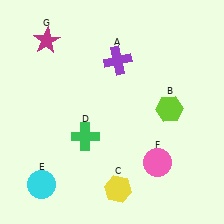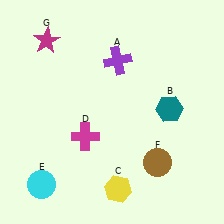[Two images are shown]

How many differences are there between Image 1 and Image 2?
There are 3 differences between the two images.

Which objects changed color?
B changed from lime to teal. D changed from green to magenta. F changed from pink to brown.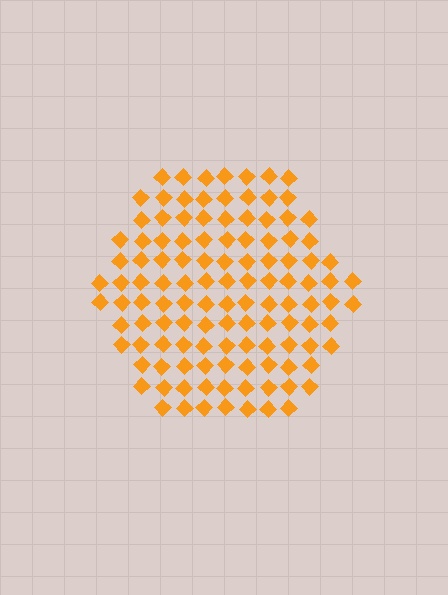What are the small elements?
The small elements are diamonds.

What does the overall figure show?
The overall figure shows a hexagon.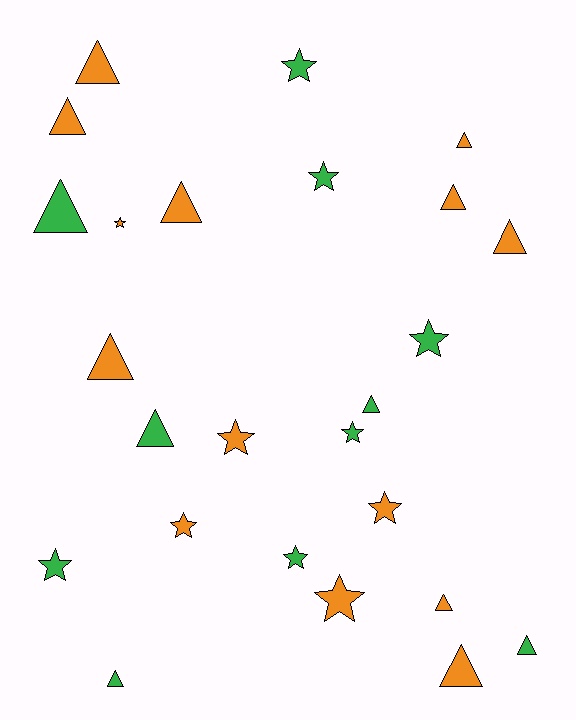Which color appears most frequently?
Orange, with 14 objects.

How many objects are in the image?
There are 25 objects.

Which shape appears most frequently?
Triangle, with 14 objects.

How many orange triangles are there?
There are 9 orange triangles.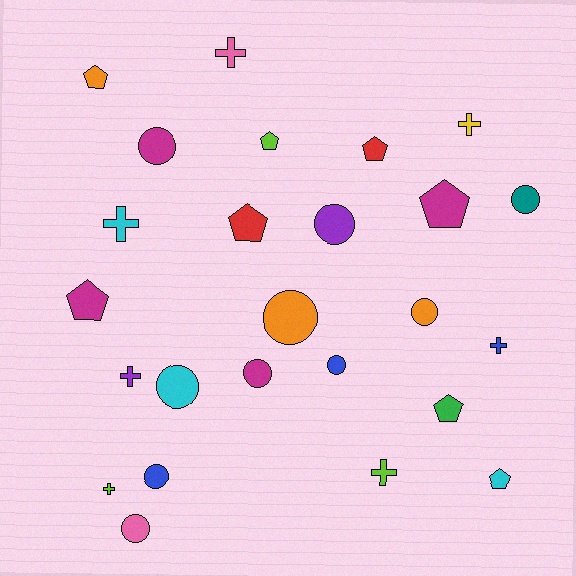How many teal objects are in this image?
There is 1 teal object.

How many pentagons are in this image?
There are 8 pentagons.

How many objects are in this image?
There are 25 objects.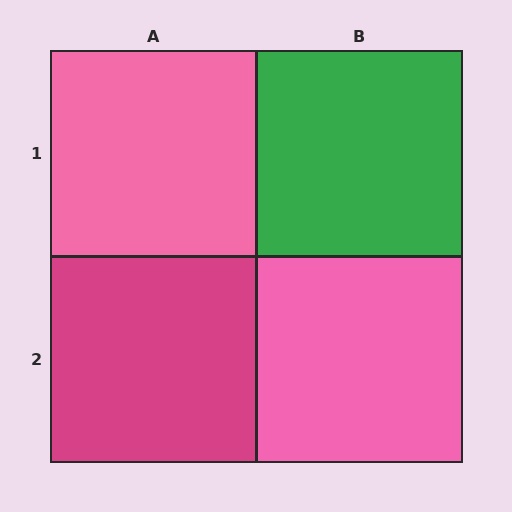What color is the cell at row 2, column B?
Pink.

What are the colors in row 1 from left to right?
Pink, green.